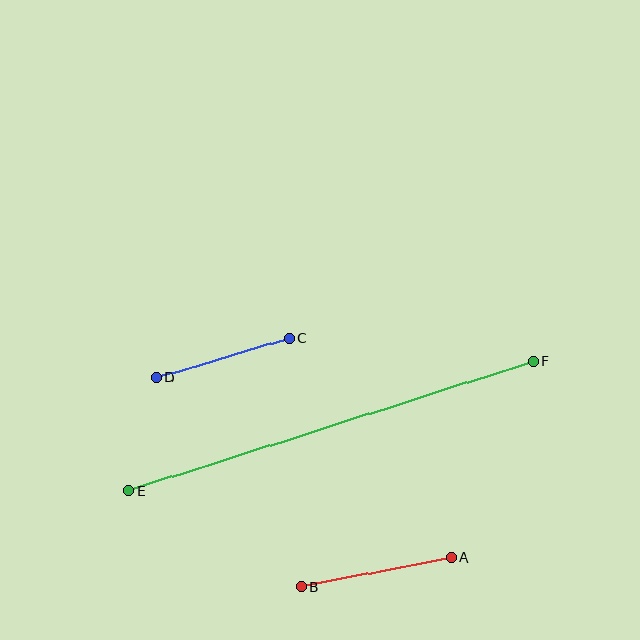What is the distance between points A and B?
The distance is approximately 152 pixels.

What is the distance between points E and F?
The distance is approximately 424 pixels.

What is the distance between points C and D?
The distance is approximately 138 pixels.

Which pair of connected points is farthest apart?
Points E and F are farthest apart.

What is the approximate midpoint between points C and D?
The midpoint is at approximately (223, 358) pixels.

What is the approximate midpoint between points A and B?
The midpoint is at approximately (376, 572) pixels.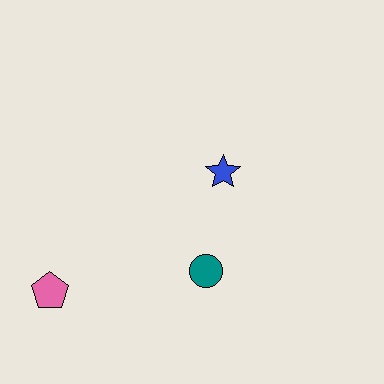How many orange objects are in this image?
There are no orange objects.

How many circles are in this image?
There is 1 circle.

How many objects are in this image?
There are 3 objects.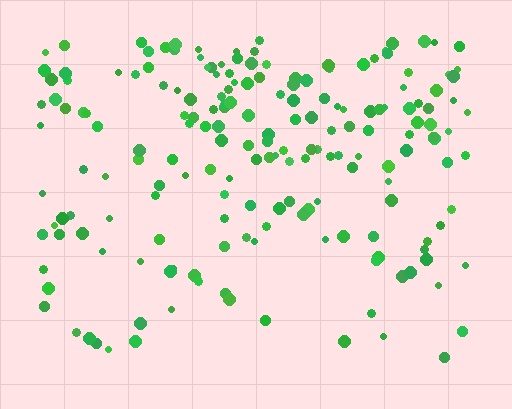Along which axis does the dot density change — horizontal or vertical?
Vertical.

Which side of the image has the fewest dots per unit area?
The bottom.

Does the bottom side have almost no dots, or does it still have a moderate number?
Still a moderate number, just noticeably fewer than the top.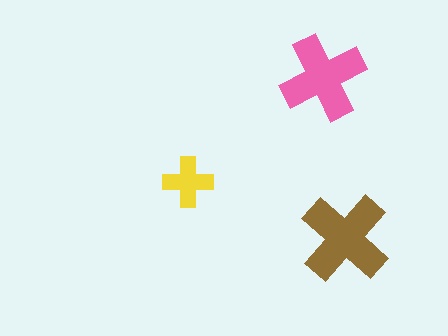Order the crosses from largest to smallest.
the brown one, the pink one, the yellow one.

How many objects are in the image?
There are 3 objects in the image.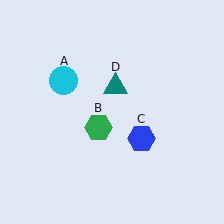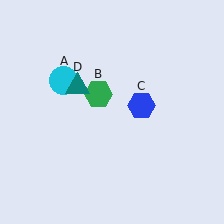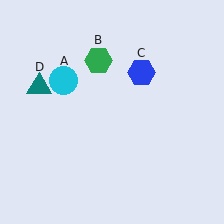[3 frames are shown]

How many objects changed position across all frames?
3 objects changed position: green hexagon (object B), blue hexagon (object C), teal triangle (object D).